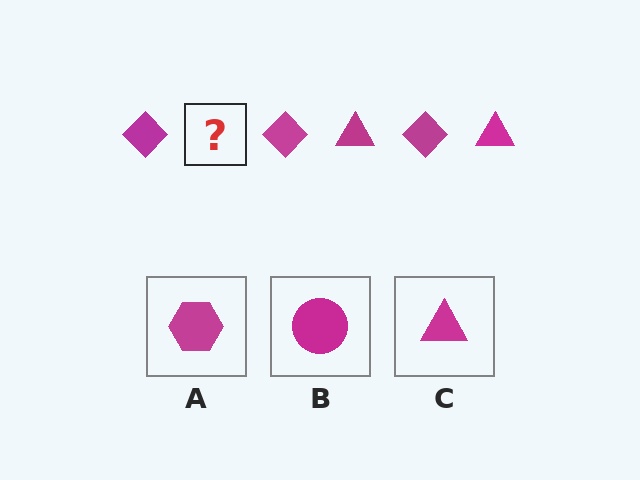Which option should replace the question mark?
Option C.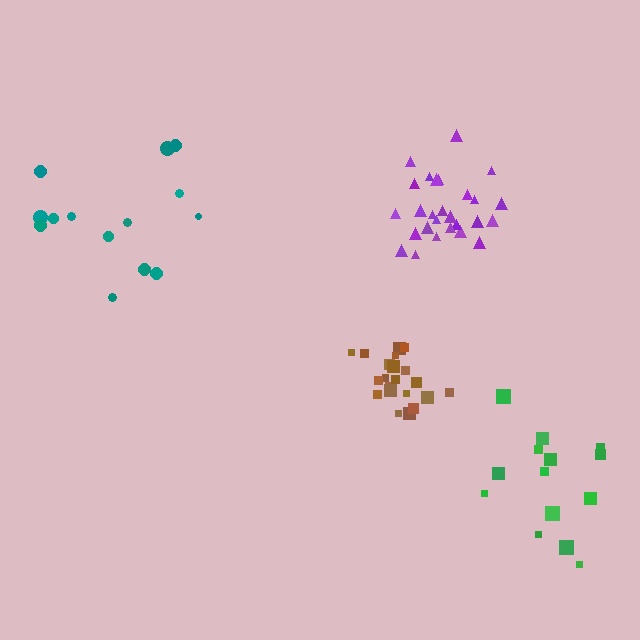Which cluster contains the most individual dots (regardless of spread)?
Purple (27).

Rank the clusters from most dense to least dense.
brown, purple, teal, green.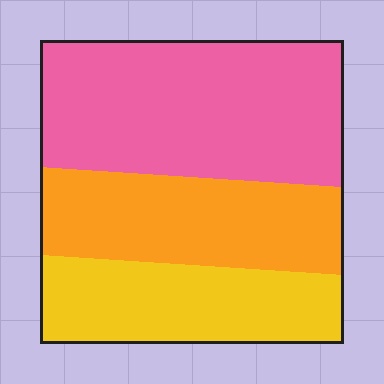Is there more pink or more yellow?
Pink.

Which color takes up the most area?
Pink, at roughly 45%.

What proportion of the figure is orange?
Orange takes up between a quarter and a half of the figure.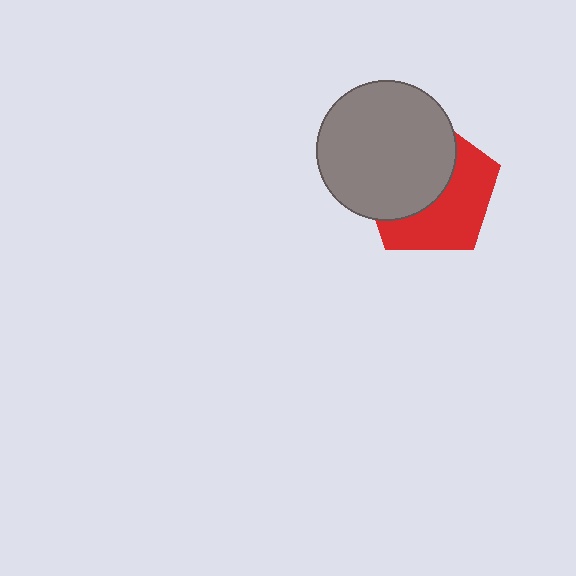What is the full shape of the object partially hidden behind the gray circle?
The partially hidden object is a red pentagon.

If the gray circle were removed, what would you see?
You would see the complete red pentagon.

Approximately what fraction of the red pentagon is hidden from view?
Roughly 52% of the red pentagon is hidden behind the gray circle.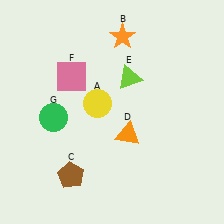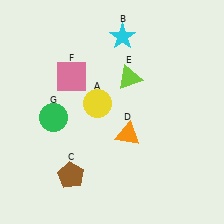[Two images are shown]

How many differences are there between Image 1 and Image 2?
There is 1 difference between the two images.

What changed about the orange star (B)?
In Image 1, B is orange. In Image 2, it changed to cyan.